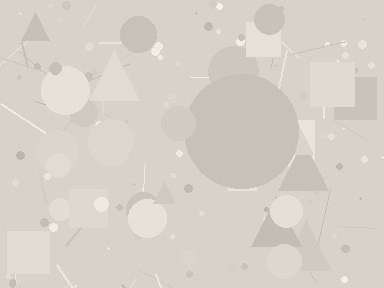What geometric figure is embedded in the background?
A circle is embedded in the background.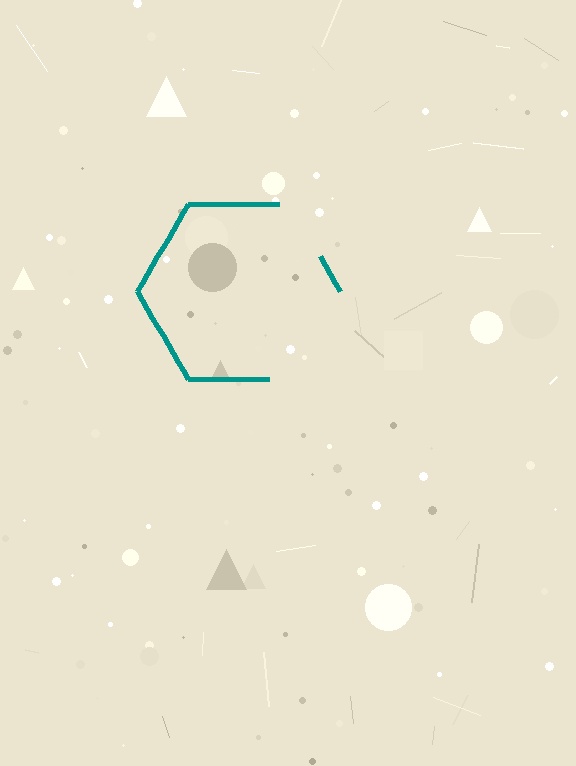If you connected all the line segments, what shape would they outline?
They would outline a hexagon.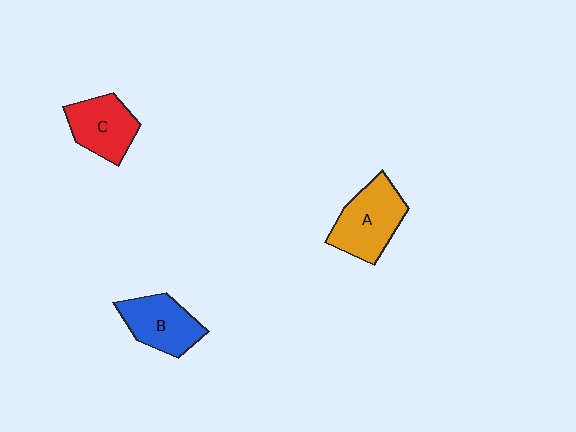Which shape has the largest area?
Shape A (orange).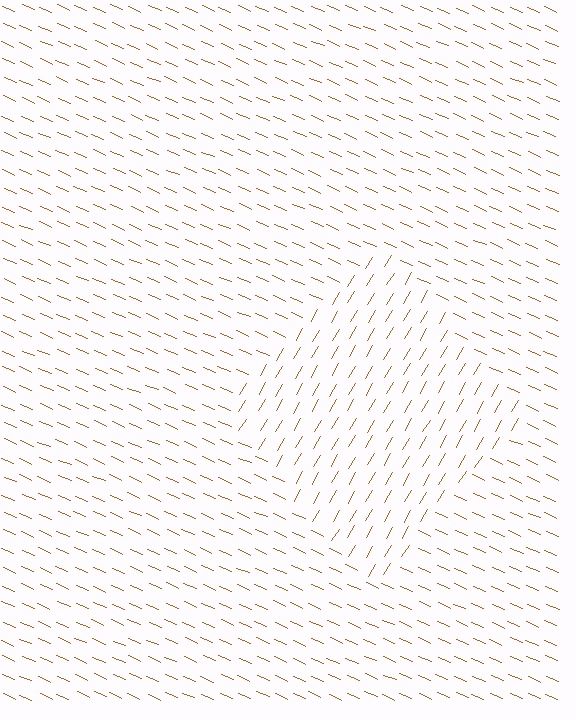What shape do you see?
I see a diamond.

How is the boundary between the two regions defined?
The boundary is defined purely by a change in line orientation (approximately 83 degrees difference). All lines are the same color and thickness.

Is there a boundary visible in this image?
Yes, there is a texture boundary formed by a change in line orientation.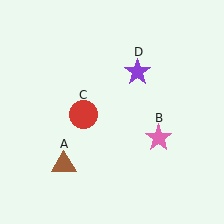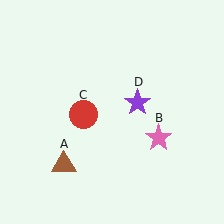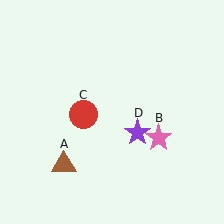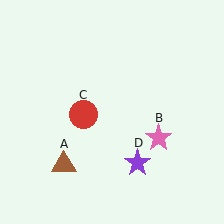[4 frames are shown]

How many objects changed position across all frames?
1 object changed position: purple star (object D).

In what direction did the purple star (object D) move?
The purple star (object D) moved down.